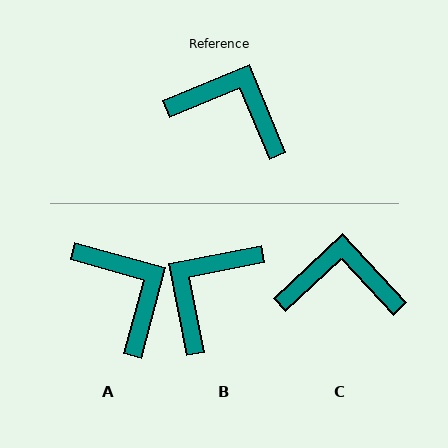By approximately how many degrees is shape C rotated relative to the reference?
Approximately 21 degrees counter-clockwise.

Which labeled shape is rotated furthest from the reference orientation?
B, about 79 degrees away.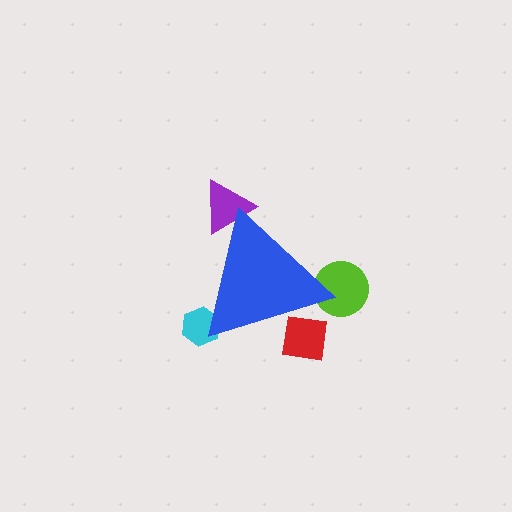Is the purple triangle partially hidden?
Yes, the purple triangle is partially hidden behind the blue triangle.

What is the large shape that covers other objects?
A blue triangle.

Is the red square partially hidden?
Yes, the red square is partially hidden behind the blue triangle.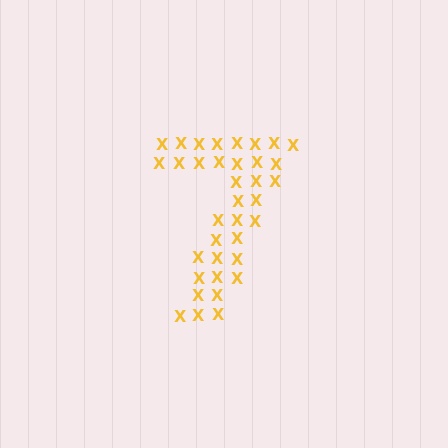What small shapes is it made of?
It is made of small letter X's.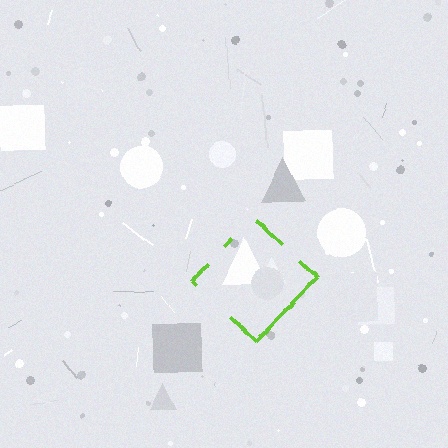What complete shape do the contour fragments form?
The contour fragments form a diamond.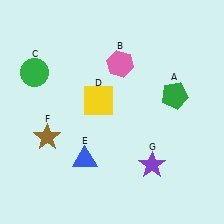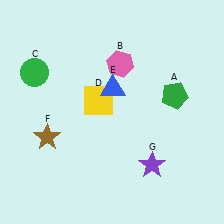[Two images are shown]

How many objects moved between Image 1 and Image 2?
1 object moved between the two images.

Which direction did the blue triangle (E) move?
The blue triangle (E) moved up.